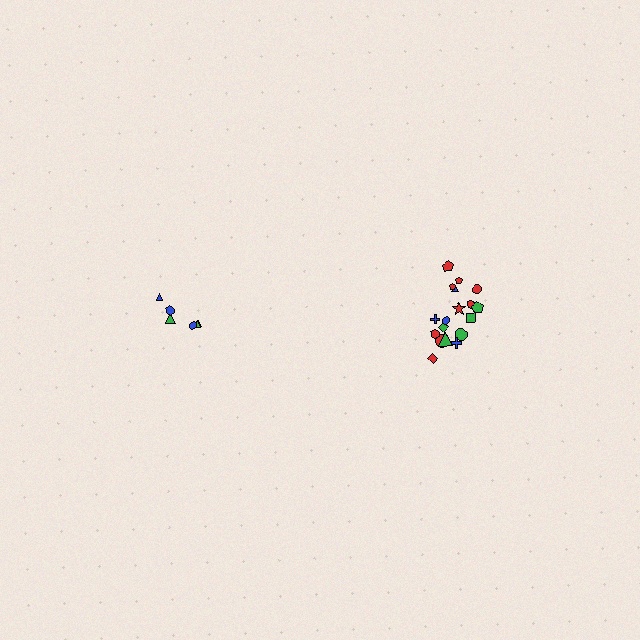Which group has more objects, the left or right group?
The right group.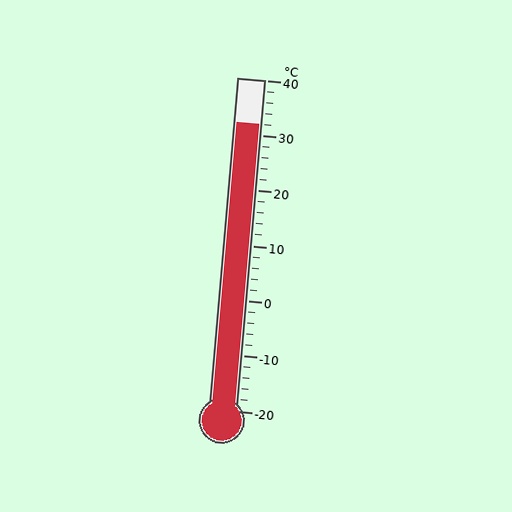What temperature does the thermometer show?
The thermometer shows approximately 32°C.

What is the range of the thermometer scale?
The thermometer scale ranges from -20°C to 40°C.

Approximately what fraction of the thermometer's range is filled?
The thermometer is filled to approximately 85% of its range.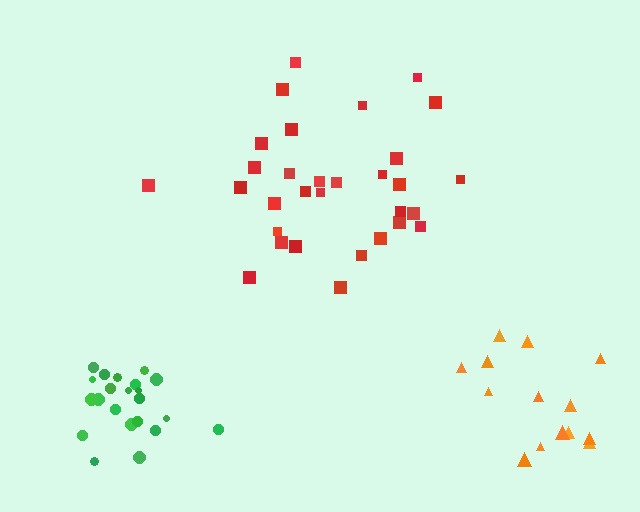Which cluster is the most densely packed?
Green.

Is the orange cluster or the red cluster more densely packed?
Red.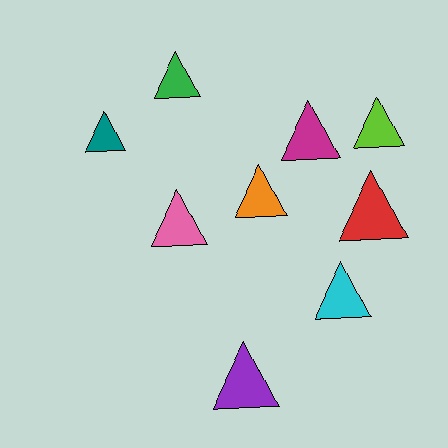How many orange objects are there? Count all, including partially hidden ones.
There is 1 orange object.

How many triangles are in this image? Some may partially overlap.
There are 9 triangles.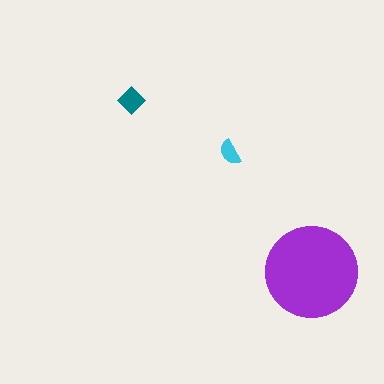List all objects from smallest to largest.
The cyan semicircle, the teal diamond, the purple circle.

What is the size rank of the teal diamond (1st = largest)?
2nd.